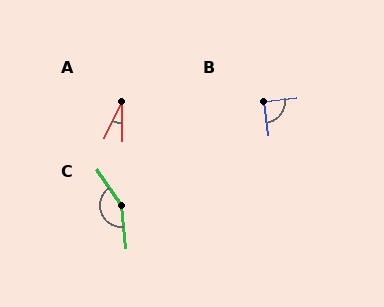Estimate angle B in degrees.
Approximately 90 degrees.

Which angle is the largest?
C, at approximately 151 degrees.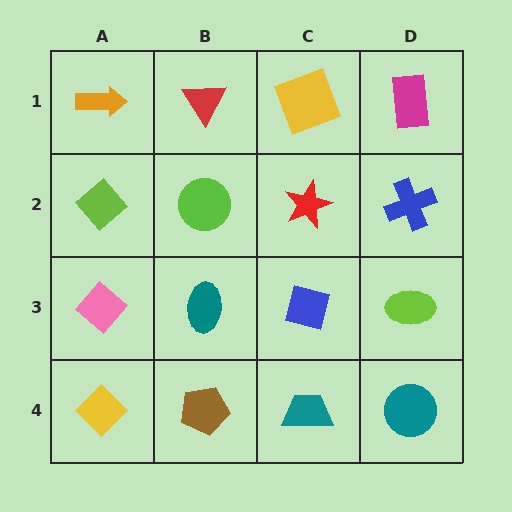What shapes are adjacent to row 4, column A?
A pink diamond (row 3, column A), a brown pentagon (row 4, column B).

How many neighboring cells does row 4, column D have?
2.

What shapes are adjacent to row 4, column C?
A blue diamond (row 3, column C), a brown pentagon (row 4, column B), a teal circle (row 4, column D).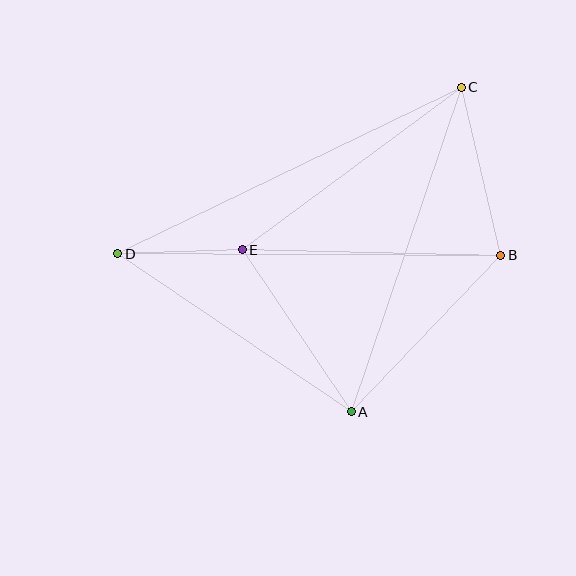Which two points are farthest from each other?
Points B and D are farthest from each other.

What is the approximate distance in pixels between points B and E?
The distance between B and E is approximately 259 pixels.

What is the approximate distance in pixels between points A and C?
The distance between A and C is approximately 343 pixels.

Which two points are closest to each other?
Points D and E are closest to each other.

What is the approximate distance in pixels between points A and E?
The distance between A and E is approximately 196 pixels.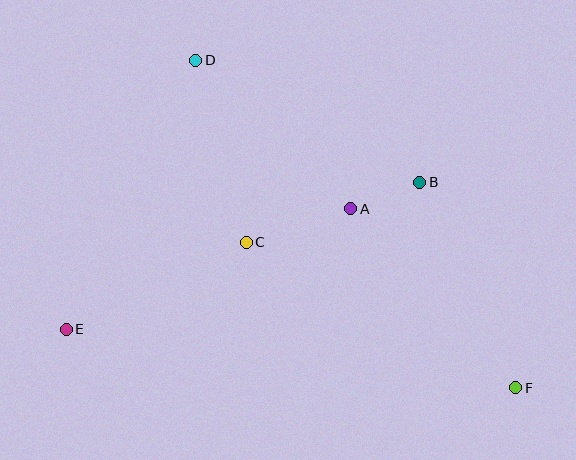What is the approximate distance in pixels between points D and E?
The distance between D and E is approximately 299 pixels.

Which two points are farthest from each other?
Points D and F are farthest from each other.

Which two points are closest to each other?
Points A and B are closest to each other.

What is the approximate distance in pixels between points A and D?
The distance between A and D is approximately 215 pixels.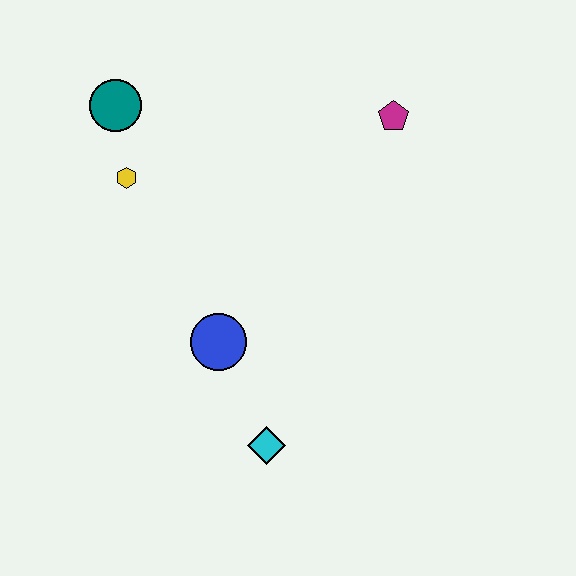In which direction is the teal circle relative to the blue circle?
The teal circle is above the blue circle.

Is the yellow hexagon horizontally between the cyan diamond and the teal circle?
Yes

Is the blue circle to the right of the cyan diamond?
No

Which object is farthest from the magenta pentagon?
The cyan diamond is farthest from the magenta pentagon.